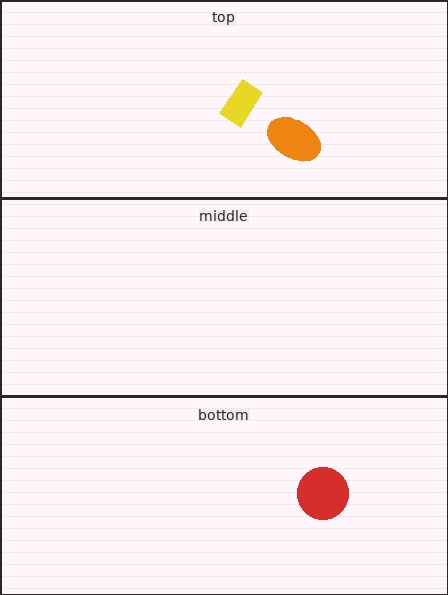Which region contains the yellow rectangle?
The top region.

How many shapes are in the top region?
2.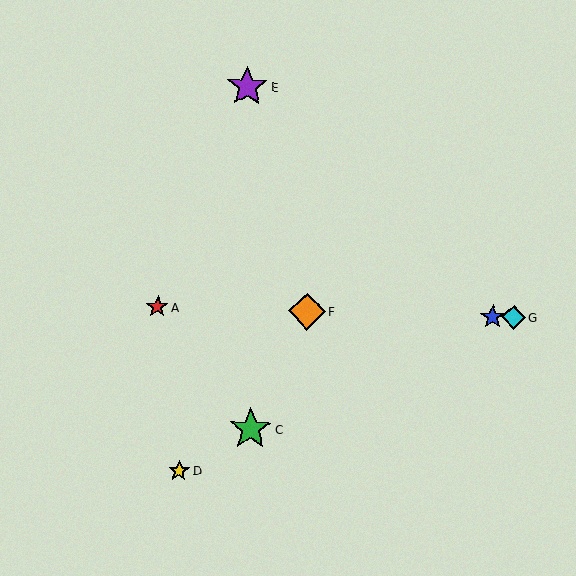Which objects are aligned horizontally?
Objects A, B, F, G are aligned horizontally.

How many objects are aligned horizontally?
4 objects (A, B, F, G) are aligned horizontally.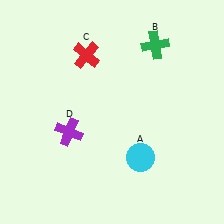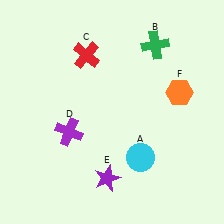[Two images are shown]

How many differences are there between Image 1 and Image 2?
There are 2 differences between the two images.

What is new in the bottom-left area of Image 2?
A purple star (E) was added in the bottom-left area of Image 2.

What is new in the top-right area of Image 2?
An orange hexagon (F) was added in the top-right area of Image 2.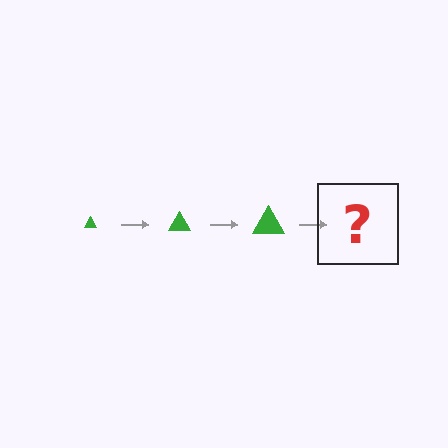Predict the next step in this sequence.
The next step is a green triangle, larger than the previous one.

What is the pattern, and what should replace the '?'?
The pattern is that the triangle gets progressively larger each step. The '?' should be a green triangle, larger than the previous one.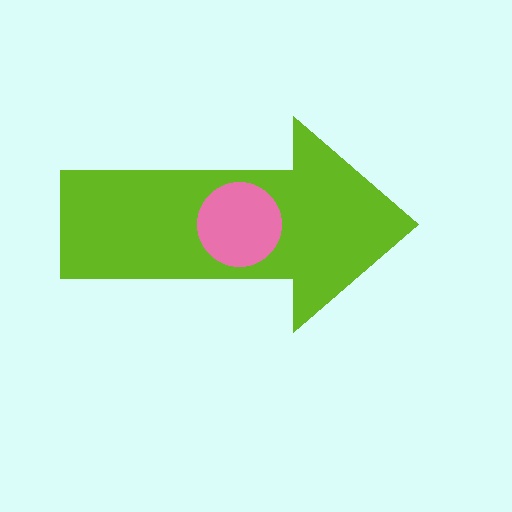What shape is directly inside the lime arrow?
The pink circle.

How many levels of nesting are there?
2.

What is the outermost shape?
The lime arrow.